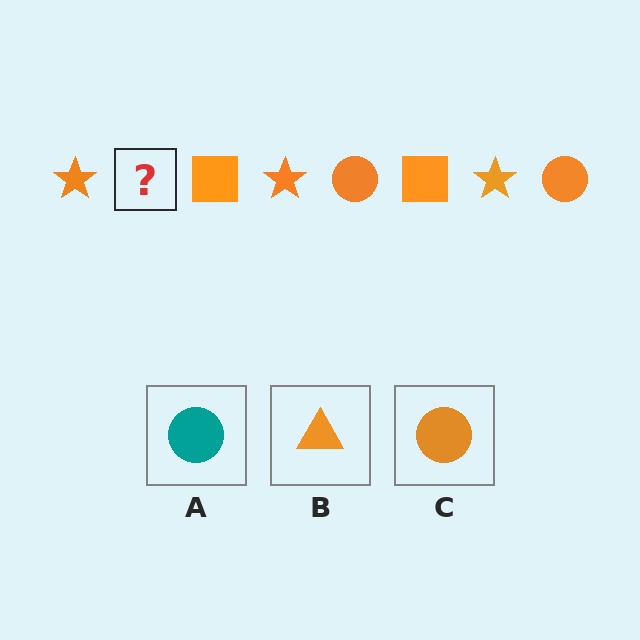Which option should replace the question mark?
Option C.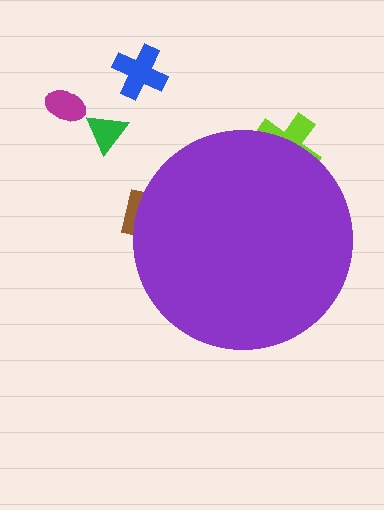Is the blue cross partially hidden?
No, the blue cross is fully visible.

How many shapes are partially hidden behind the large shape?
2 shapes are partially hidden.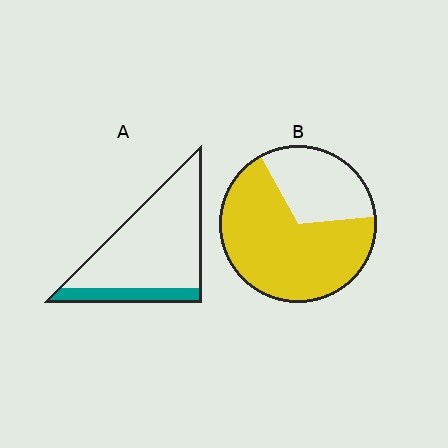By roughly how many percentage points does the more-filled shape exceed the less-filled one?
By roughly 50 percentage points (B over A).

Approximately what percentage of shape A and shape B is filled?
A is approximately 20% and B is approximately 70%.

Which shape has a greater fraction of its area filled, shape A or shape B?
Shape B.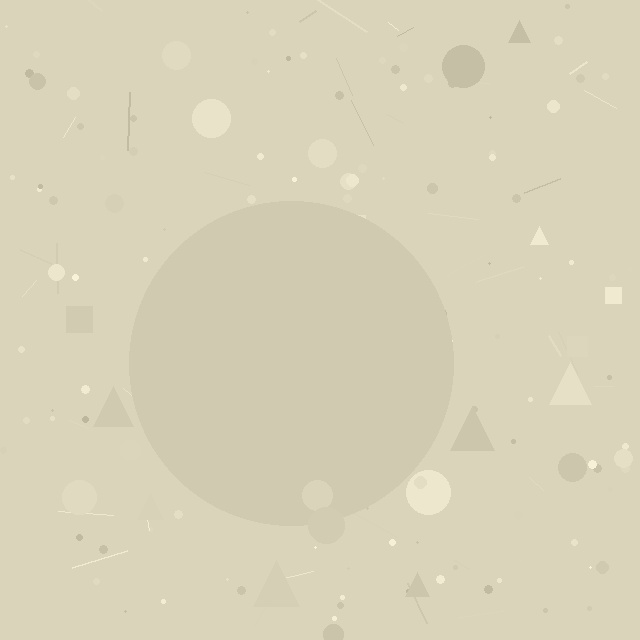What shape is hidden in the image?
A circle is hidden in the image.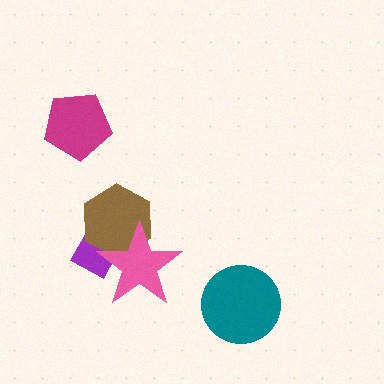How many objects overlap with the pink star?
2 objects overlap with the pink star.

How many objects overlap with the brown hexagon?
2 objects overlap with the brown hexagon.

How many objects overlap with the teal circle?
0 objects overlap with the teal circle.